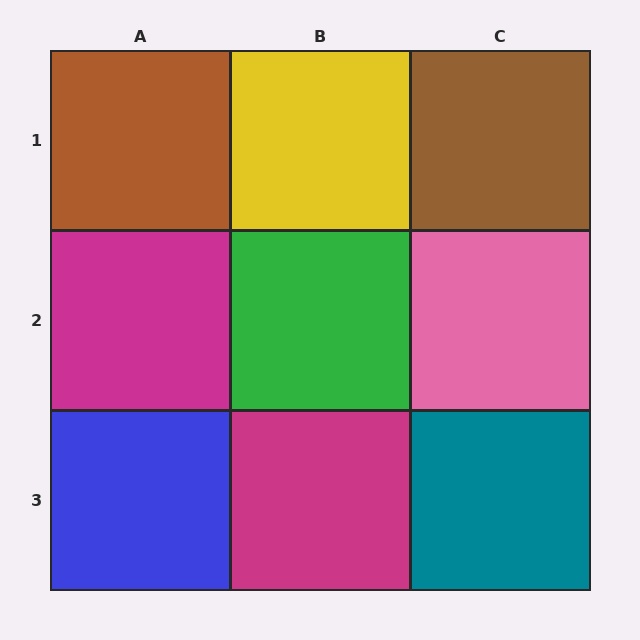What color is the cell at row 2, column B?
Green.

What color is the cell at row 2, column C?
Pink.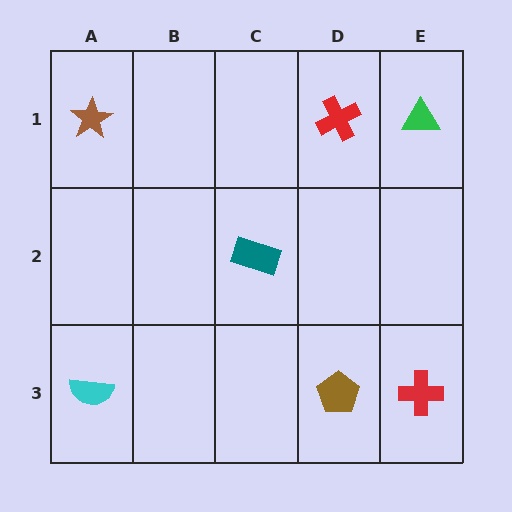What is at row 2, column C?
A teal rectangle.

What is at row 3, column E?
A red cross.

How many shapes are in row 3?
3 shapes.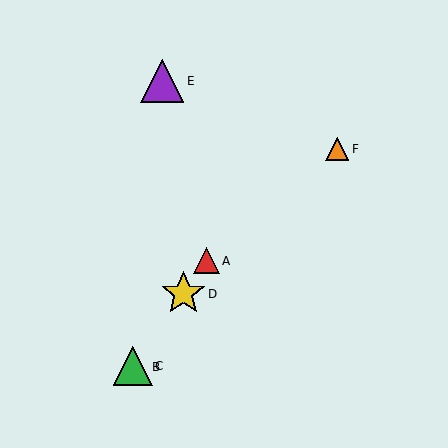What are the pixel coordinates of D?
Object D is at (183, 294).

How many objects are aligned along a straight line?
4 objects (A, B, C, D) are aligned along a straight line.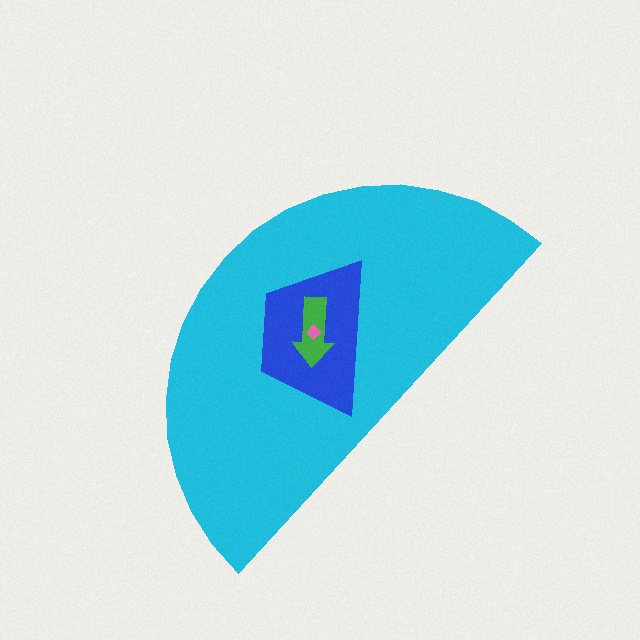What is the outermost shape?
The cyan semicircle.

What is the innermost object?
The pink diamond.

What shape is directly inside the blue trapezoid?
The green arrow.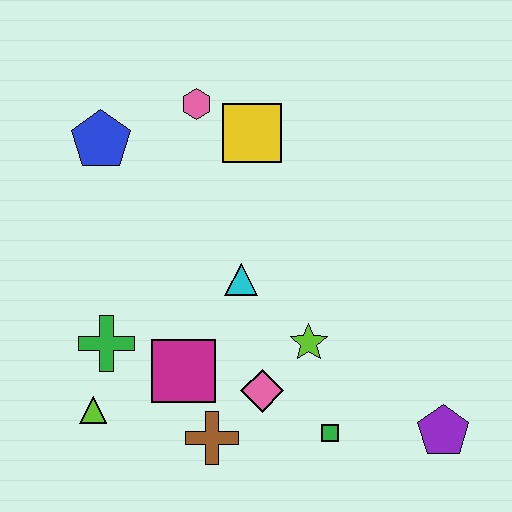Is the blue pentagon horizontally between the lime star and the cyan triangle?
No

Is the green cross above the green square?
Yes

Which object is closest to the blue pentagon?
The pink hexagon is closest to the blue pentagon.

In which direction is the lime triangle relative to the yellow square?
The lime triangle is below the yellow square.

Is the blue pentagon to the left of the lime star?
Yes